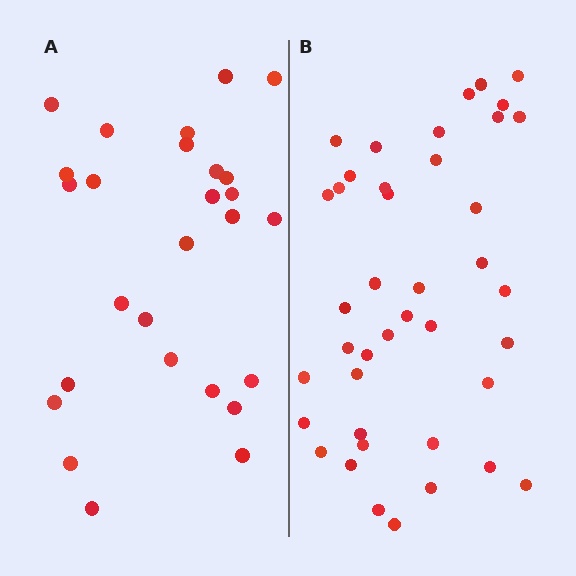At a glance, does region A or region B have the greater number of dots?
Region B (the right region) has more dots.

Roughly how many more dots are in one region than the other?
Region B has approximately 15 more dots than region A.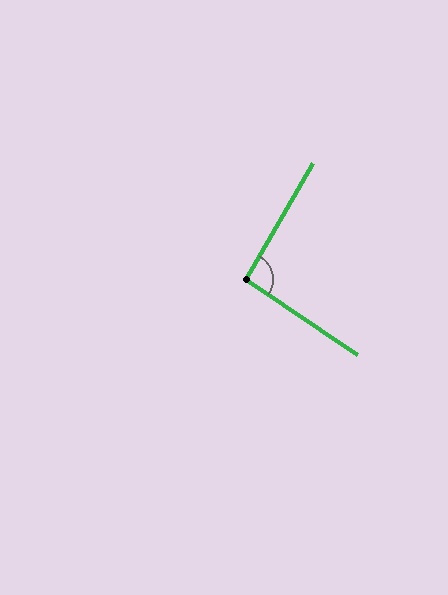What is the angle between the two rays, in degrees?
Approximately 94 degrees.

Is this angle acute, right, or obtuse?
It is approximately a right angle.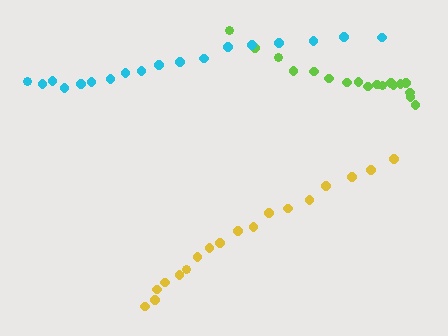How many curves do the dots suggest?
There are 3 distinct paths.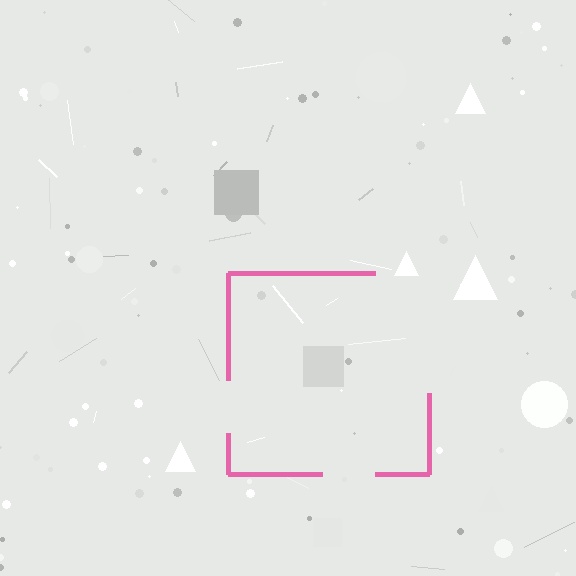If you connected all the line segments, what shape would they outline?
They would outline a square.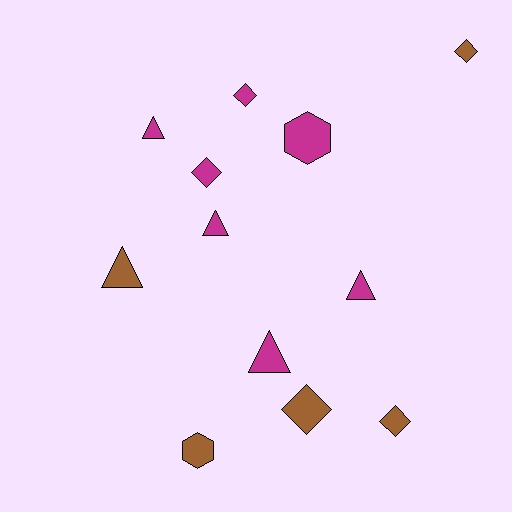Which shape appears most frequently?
Triangle, with 5 objects.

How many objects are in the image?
There are 12 objects.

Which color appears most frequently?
Magenta, with 7 objects.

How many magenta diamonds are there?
There are 2 magenta diamonds.